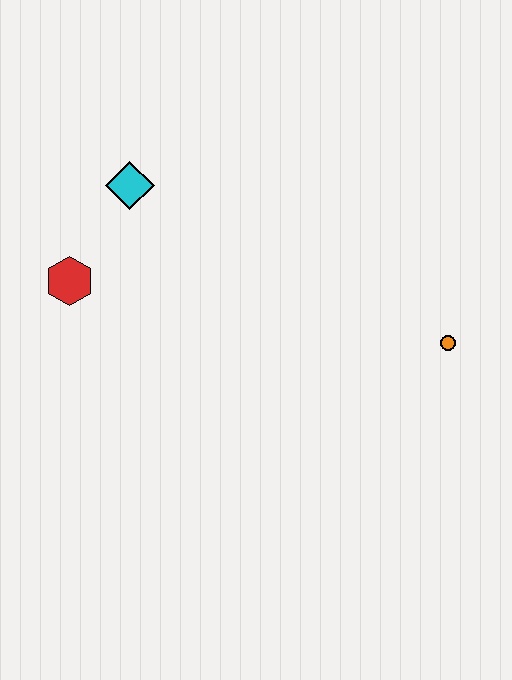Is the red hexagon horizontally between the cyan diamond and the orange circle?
No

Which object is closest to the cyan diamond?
The red hexagon is closest to the cyan diamond.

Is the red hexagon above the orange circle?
Yes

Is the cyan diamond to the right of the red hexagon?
Yes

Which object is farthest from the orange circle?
The red hexagon is farthest from the orange circle.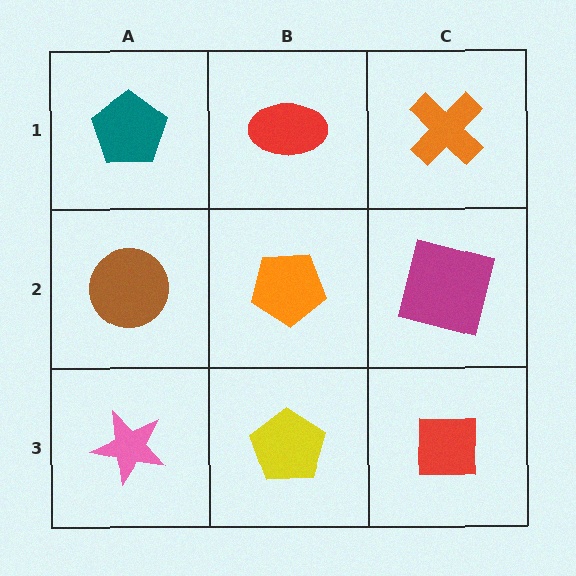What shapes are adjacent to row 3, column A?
A brown circle (row 2, column A), a yellow pentagon (row 3, column B).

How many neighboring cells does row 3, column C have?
2.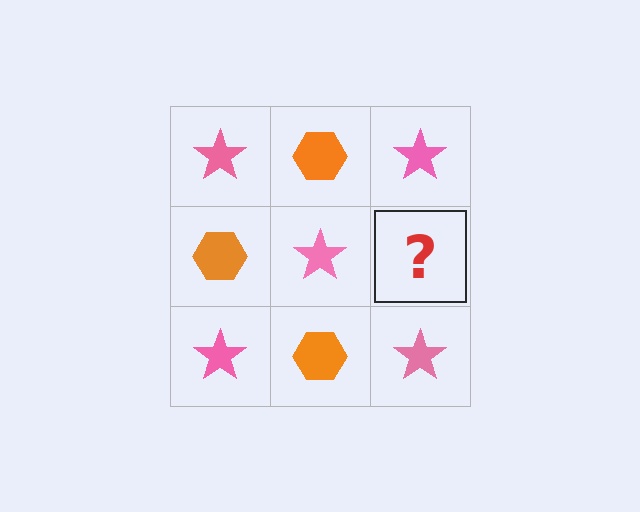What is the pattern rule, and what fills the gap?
The rule is that it alternates pink star and orange hexagon in a checkerboard pattern. The gap should be filled with an orange hexagon.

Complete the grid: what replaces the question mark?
The question mark should be replaced with an orange hexagon.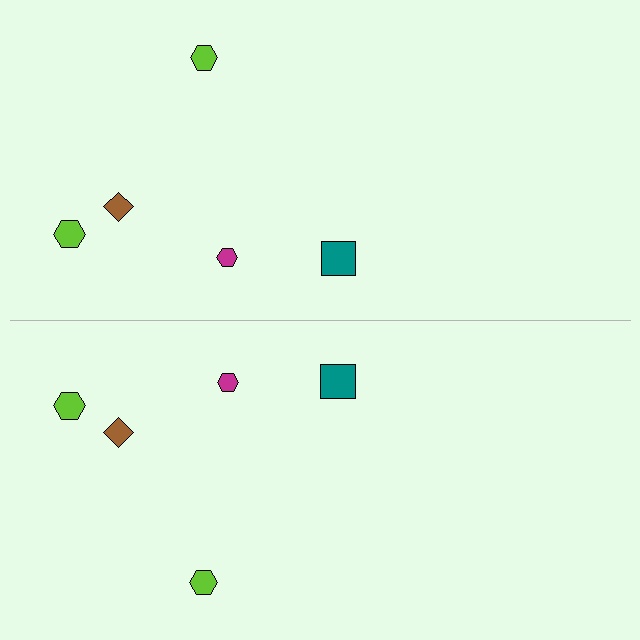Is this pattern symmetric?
Yes, this pattern has bilateral (reflection) symmetry.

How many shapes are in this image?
There are 10 shapes in this image.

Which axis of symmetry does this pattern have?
The pattern has a horizontal axis of symmetry running through the center of the image.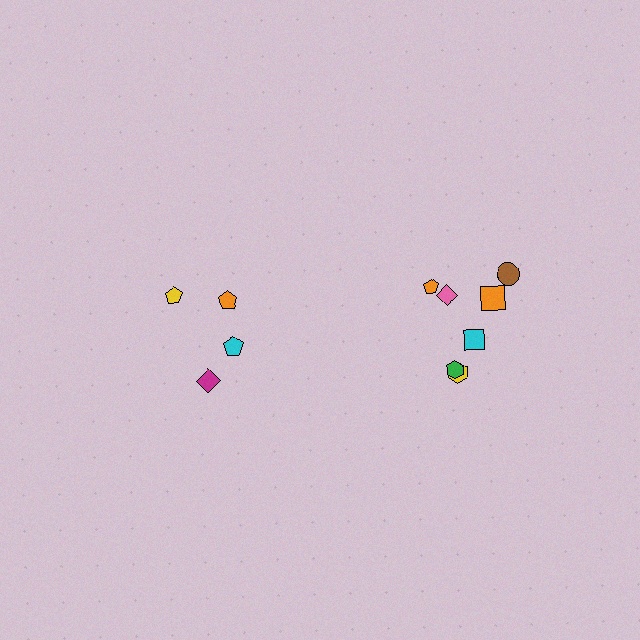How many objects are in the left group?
There are 4 objects.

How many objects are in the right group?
There are 7 objects.